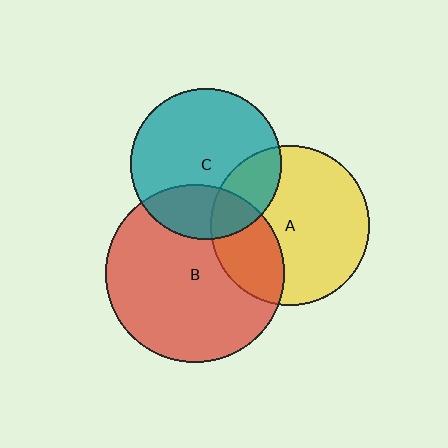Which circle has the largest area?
Circle B (red).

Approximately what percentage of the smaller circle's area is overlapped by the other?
Approximately 25%.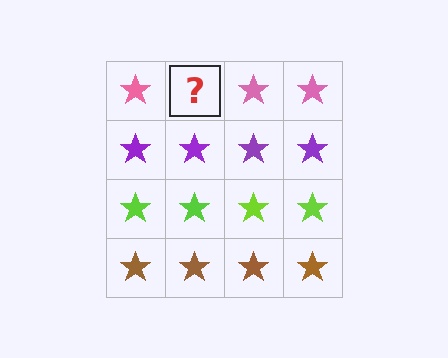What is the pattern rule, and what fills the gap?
The rule is that each row has a consistent color. The gap should be filled with a pink star.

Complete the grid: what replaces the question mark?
The question mark should be replaced with a pink star.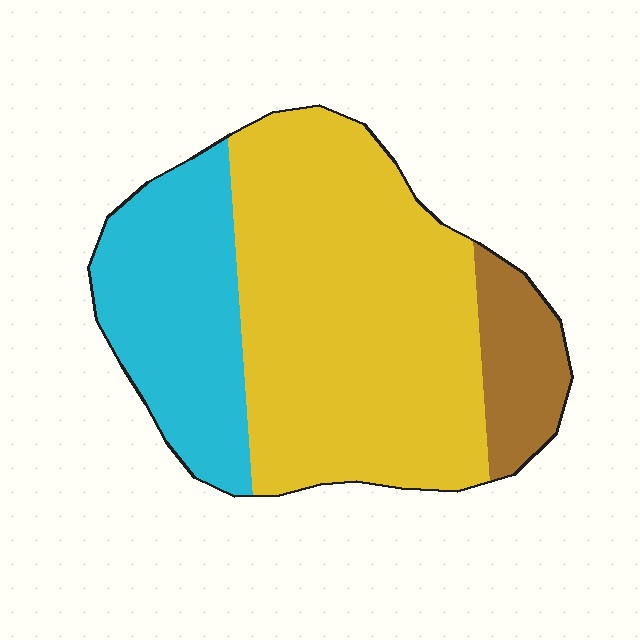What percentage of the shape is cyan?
Cyan takes up about one quarter (1/4) of the shape.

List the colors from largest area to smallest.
From largest to smallest: yellow, cyan, brown.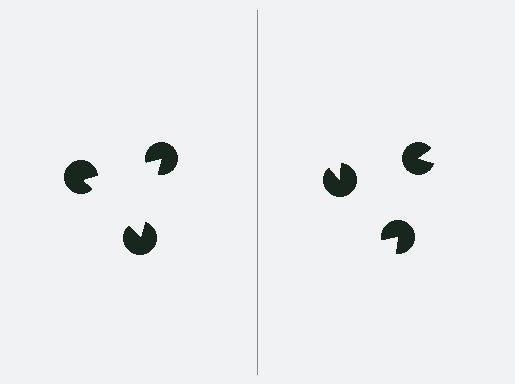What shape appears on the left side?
An illusory triangle.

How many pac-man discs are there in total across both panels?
6 — 3 on each side.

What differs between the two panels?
The pac-man discs are positioned identically on both sides; only the wedge orientations differ. On the left they align to a triangle; on the right they are misaligned.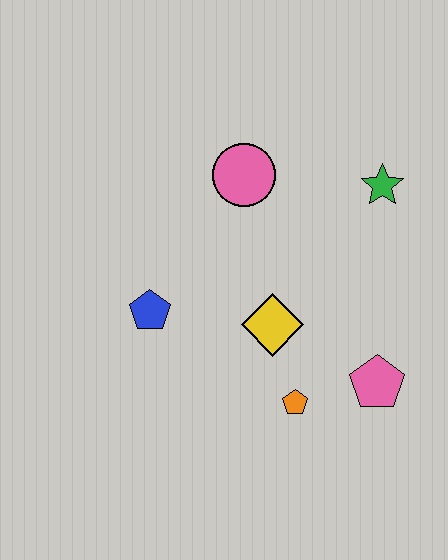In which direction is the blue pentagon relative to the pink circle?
The blue pentagon is below the pink circle.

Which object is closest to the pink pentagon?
The orange pentagon is closest to the pink pentagon.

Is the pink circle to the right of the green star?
No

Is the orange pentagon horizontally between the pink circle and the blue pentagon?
No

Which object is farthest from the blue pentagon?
The green star is farthest from the blue pentagon.